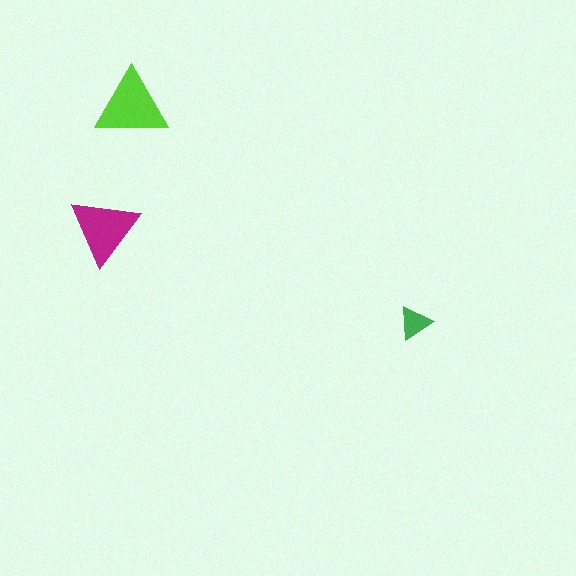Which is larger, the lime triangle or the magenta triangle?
The lime one.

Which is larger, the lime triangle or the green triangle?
The lime one.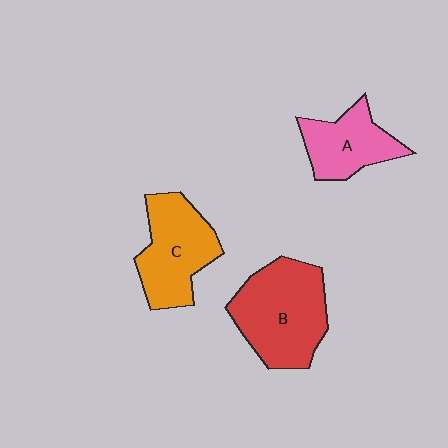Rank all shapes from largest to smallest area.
From largest to smallest: B (red), C (orange), A (pink).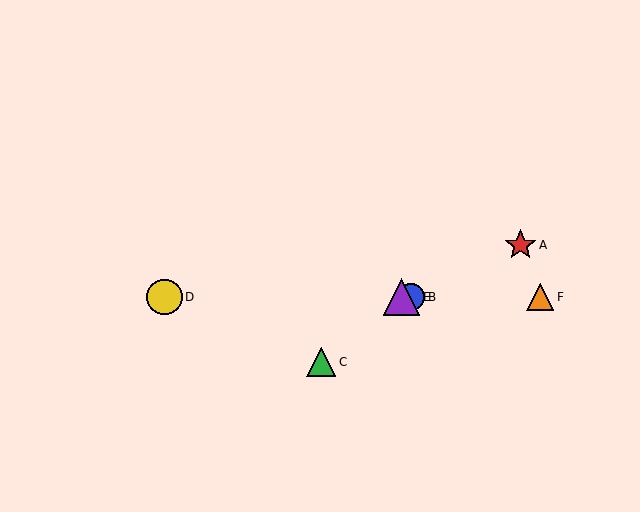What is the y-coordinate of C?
Object C is at y≈362.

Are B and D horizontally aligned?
Yes, both are at y≈297.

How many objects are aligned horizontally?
4 objects (B, D, E, F) are aligned horizontally.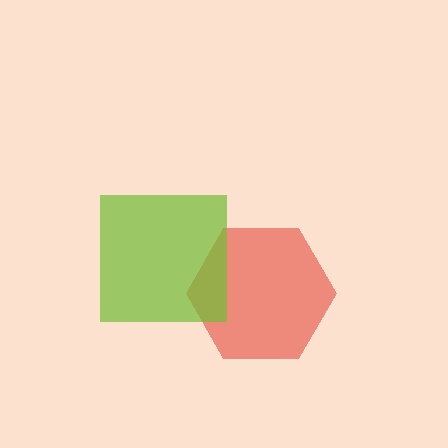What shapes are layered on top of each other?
The layered shapes are: a red hexagon, a lime square.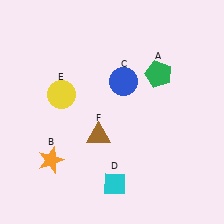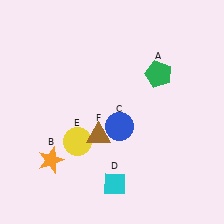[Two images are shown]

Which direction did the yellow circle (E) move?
The yellow circle (E) moved down.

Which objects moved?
The objects that moved are: the blue circle (C), the yellow circle (E).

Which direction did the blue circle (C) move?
The blue circle (C) moved down.